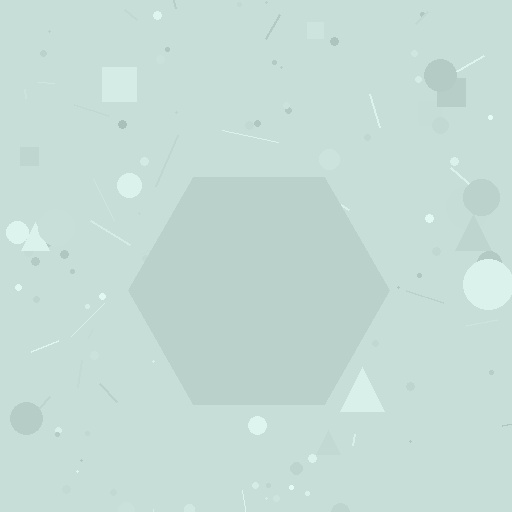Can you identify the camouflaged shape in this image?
The camouflaged shape is a hexagon.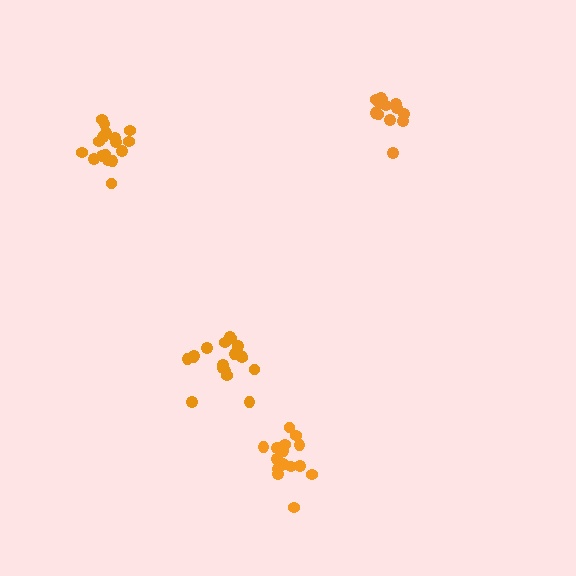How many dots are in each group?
Group 1: 18 dots, Group 2: 17 dots, Group 3: 15 dots, Group 4: 17 dots (67 total).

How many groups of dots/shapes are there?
There are 4 groups.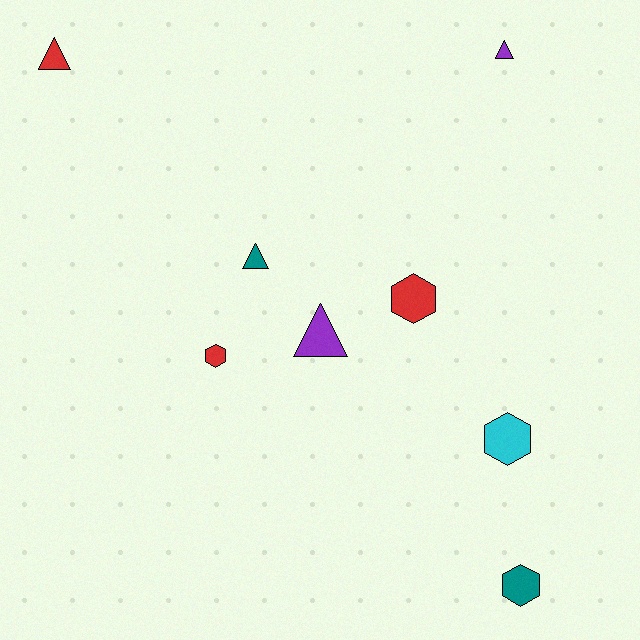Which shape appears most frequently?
Hexagon, with 4 objects.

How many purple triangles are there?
There are 2 purple triangles.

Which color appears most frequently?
Red, with 3 objects.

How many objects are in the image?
There are 8 objects.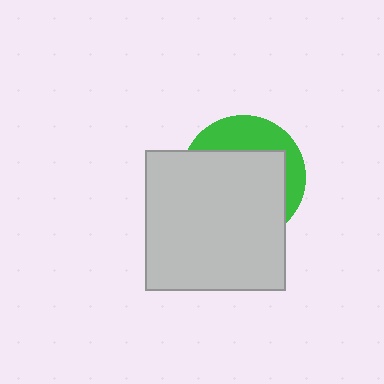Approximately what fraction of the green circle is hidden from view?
Roughly 68% of the green circle is hidden behind the light gray square.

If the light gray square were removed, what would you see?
You would see the complete green circle.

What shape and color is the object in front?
The object in front is a light gray square.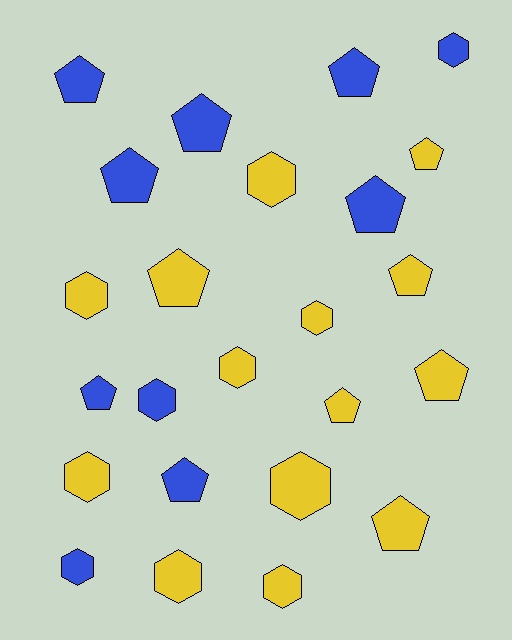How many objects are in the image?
There are 24 objects.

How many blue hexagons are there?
There are 3 blue hexagons.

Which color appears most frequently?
Yellow, with 14 objects.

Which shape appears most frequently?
Pentagon, with 13 objects.